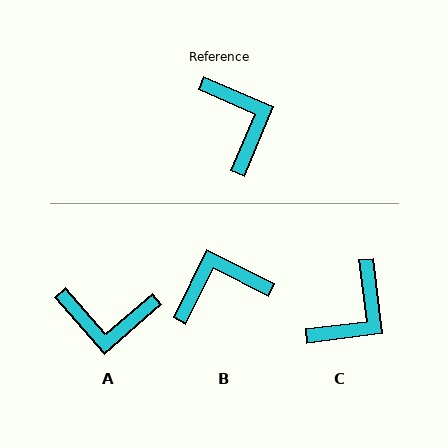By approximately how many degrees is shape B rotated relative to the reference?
Approximately 87 degrees counter-clockwise.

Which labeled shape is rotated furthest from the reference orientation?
A, about 116 degrees away.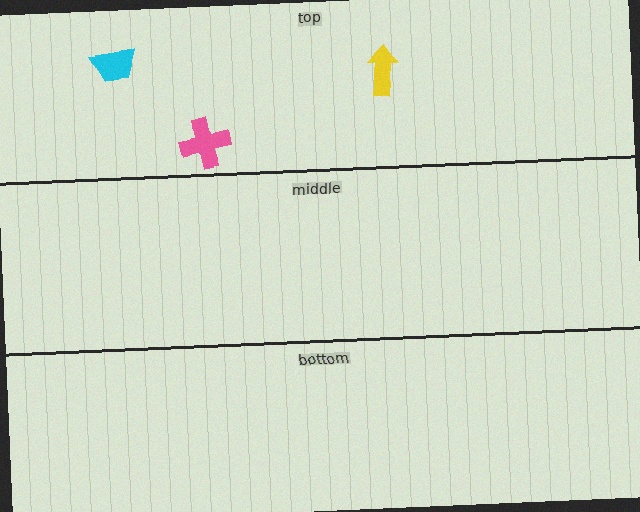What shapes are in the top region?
The cyan trapezoid, the pink cross, the yellow arrow.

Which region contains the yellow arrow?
The top region.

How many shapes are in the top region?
3.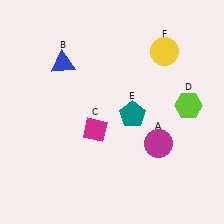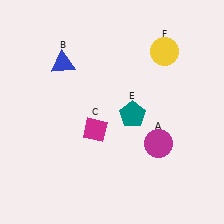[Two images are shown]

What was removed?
The lime hexagon (D) was removed in Image 2.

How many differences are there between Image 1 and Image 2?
There is 1 difference between the two images.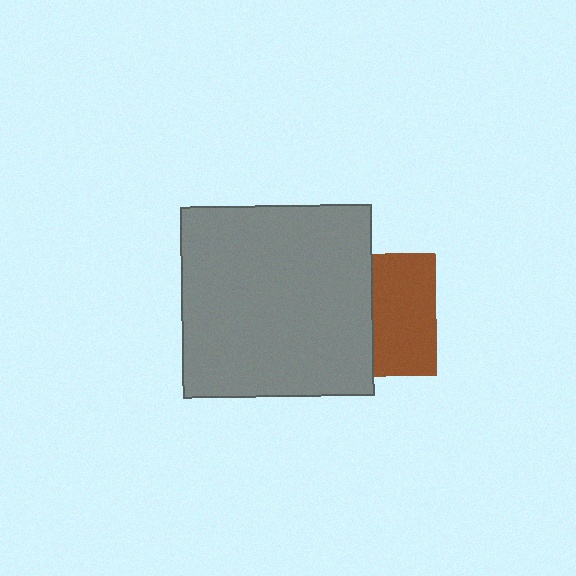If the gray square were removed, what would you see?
You would see the complete brown square.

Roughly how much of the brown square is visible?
About half of it is visible (roughly 51%).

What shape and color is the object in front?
The object in front is a gray square.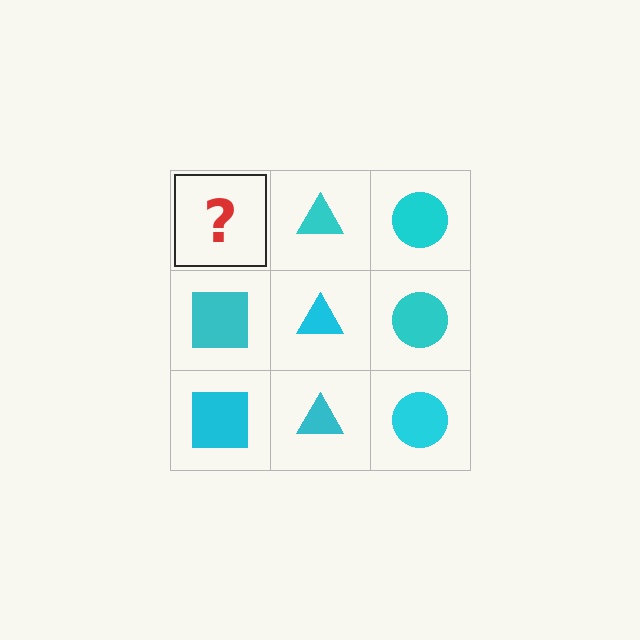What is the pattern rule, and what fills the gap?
The rule is that each column has a consistent shape. The gap should be filled with a cyan square.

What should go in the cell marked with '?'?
The missing cell should contain a cyan square.